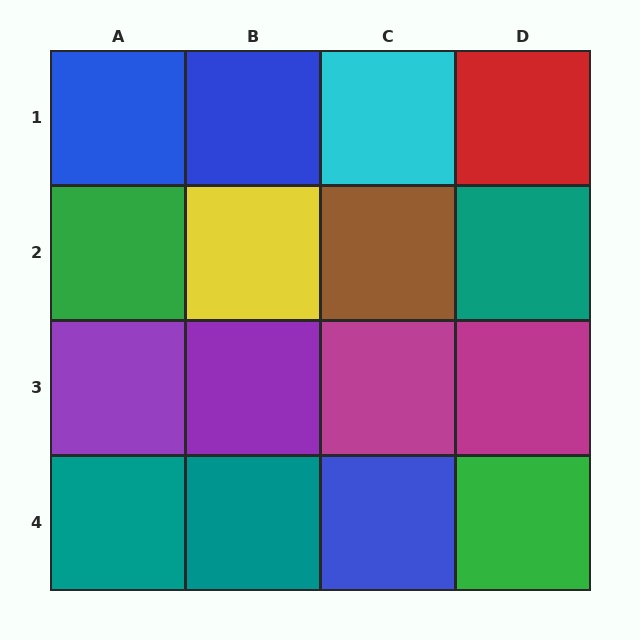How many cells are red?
1 cell is red.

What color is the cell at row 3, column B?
Purple.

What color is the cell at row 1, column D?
Red.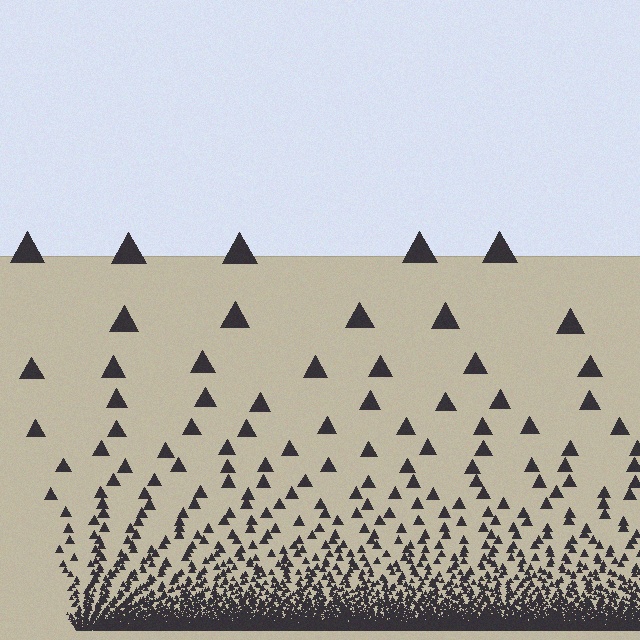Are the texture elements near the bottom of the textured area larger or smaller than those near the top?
Smaller. The gradient is inverted — elements near the bottom are smaller and denser.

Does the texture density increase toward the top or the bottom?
Density increases toward the bottom.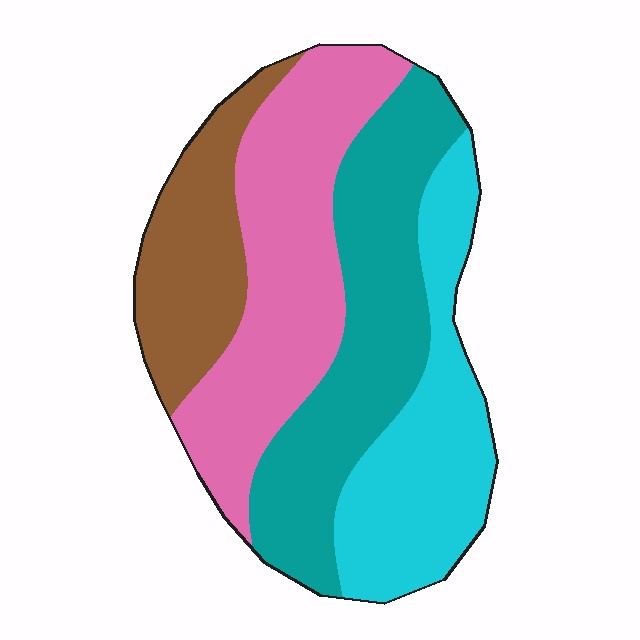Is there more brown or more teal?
Teal.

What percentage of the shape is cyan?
Cyan takes up less than a quarter of the shape.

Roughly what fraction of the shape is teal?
Teal covers roughly 30% of the shape.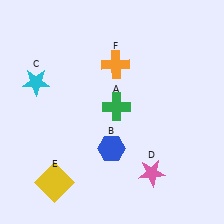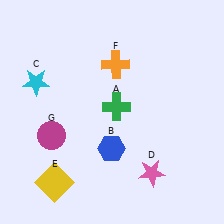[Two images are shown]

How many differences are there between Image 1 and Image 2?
There is 1 difference between the two images.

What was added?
A magenta circle (G) was added in Image 2.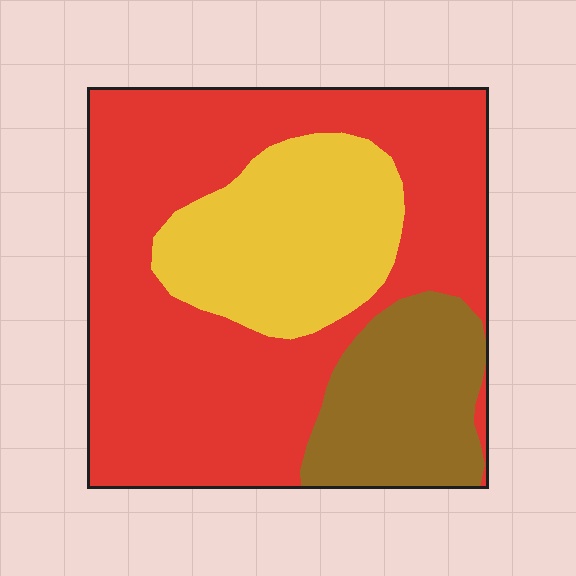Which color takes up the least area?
Brown, at roughly 20%.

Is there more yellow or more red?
Red.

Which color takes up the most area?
Red, at roughly 60%.